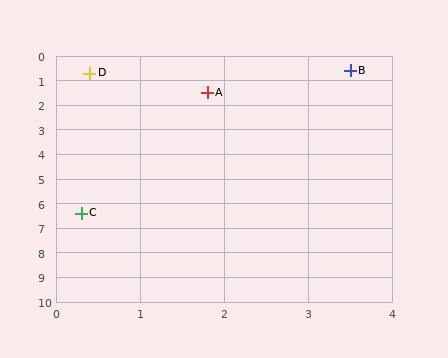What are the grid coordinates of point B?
Point B is at approximately (3.5, 0.6).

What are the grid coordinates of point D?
Point D is at approximately (0.4, 0.7).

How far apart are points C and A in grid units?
Points C and A are about 5.1 grid units apart.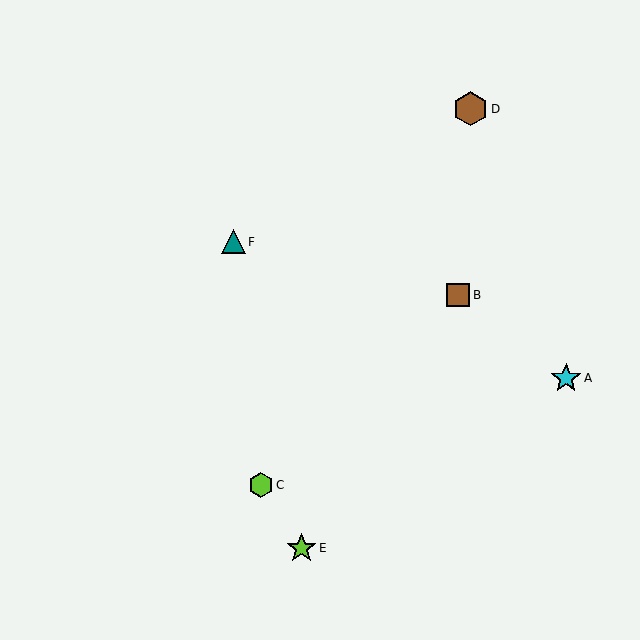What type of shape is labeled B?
Shape B is a brown square.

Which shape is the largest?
The brown hexagon (labeled D) is the largest.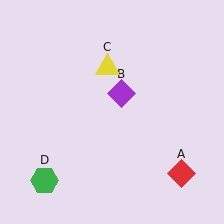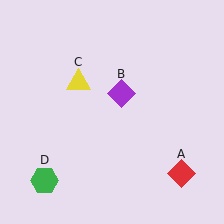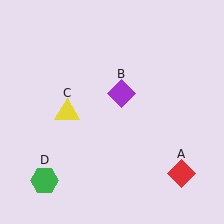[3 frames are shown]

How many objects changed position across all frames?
1 object changed position: yellow triangle (object C).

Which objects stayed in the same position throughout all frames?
Red diamond (object A) and purple diamond (object B) and green hexagon (object D) remained stationary.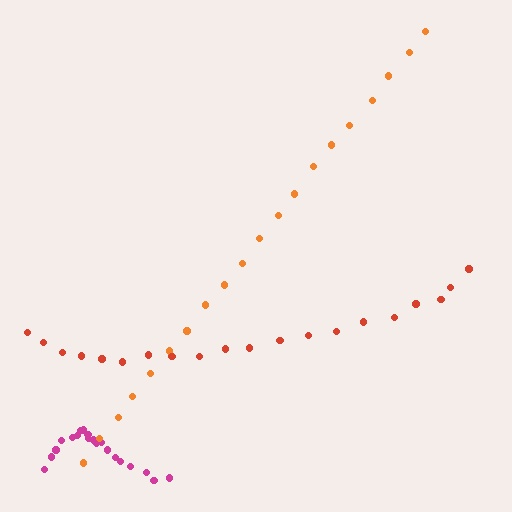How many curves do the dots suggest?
There are 3 distinct paths.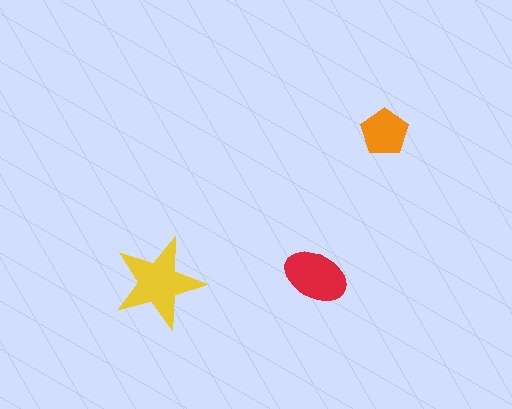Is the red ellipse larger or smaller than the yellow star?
Smaller.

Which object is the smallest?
The orange pentagon.